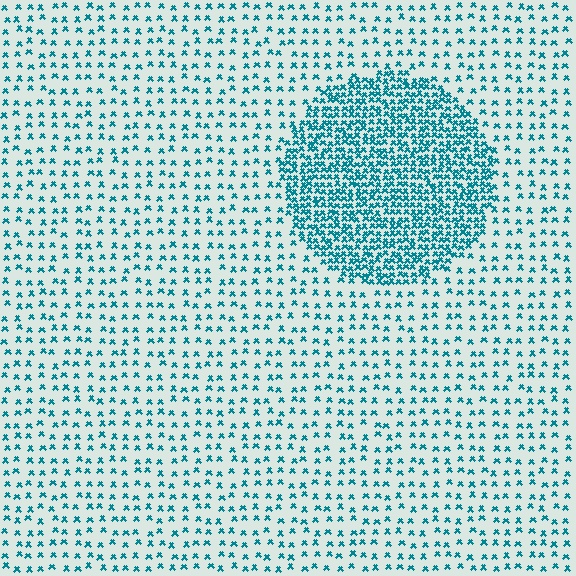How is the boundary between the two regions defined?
The boundary is defined by a change in element density (approximately 3.0x ratio). All elements are the same color, size, and shape.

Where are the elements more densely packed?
The elements are more densely packed inside the circle boundary.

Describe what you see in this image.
The image contains small teal elements arranged at two different densities. A circle-shaped region is visible where the elements are more densely packed than the surrounding area.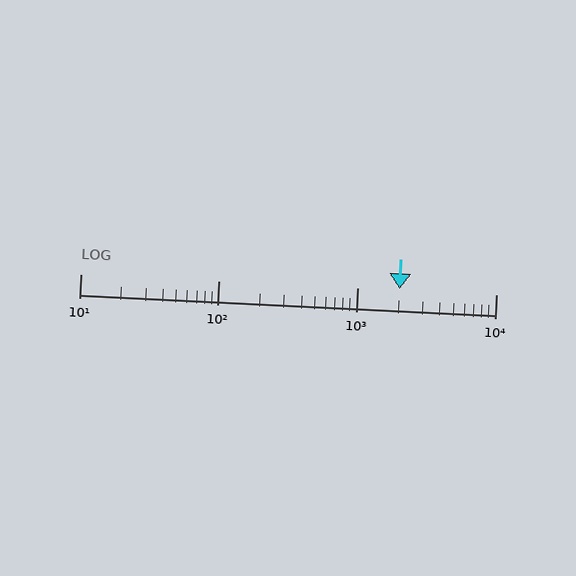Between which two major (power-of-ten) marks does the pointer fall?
The pointer is between 1000 and 10000.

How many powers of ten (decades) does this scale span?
The scale spans 3 decades, from 10 to 10000.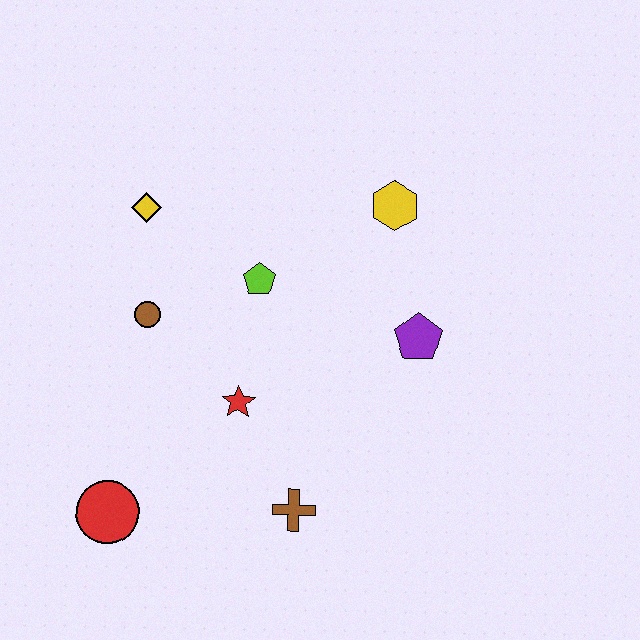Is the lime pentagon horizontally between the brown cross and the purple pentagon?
No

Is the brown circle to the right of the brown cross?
No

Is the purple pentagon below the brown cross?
No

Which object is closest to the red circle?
The red star is closest to the red circle.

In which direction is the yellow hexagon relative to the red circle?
The yellow hexagon is above the red circle.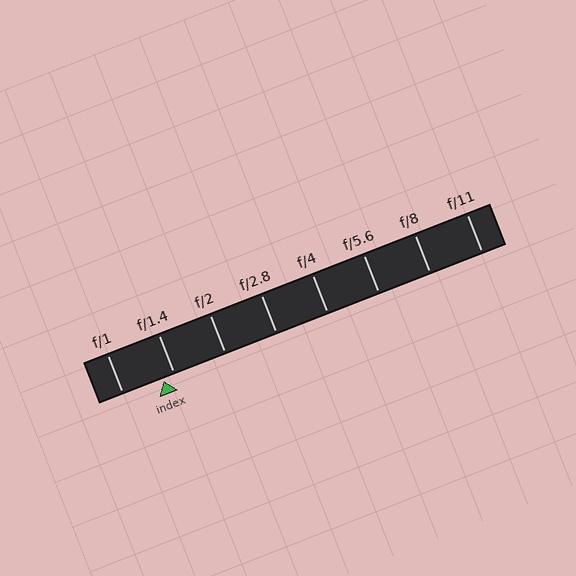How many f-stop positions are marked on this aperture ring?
There are 8 f-stop positions marked.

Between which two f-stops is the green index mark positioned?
The index mark is between f/1 and f/1.4.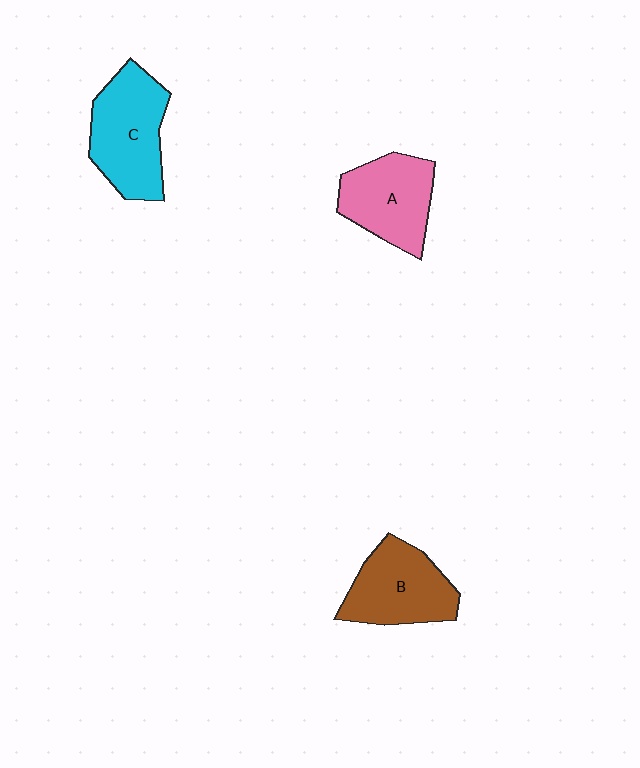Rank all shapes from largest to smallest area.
From largest to smallest: C (cyan), B (brown), A (pink).